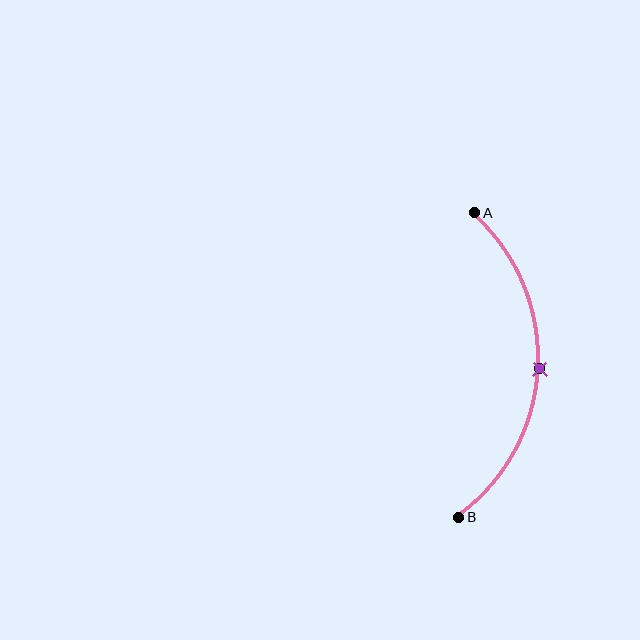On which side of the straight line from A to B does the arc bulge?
The arc bulges to the right of the straight line connecting A and B.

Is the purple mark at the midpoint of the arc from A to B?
Yes. The purple mark lies on the arc at equal arc-length from both A and B — it is the arc midpoint.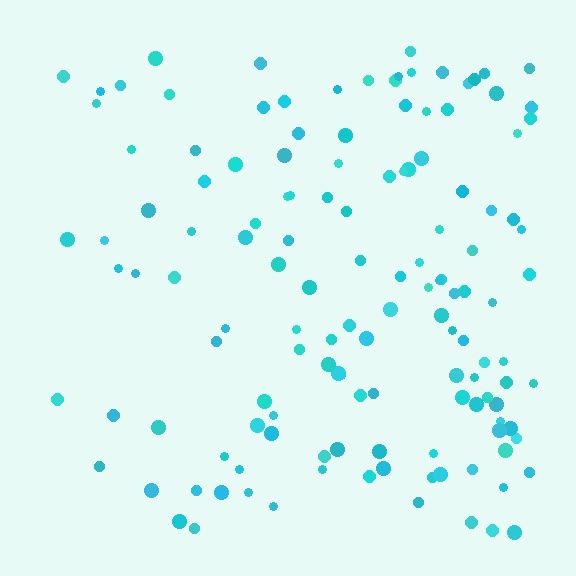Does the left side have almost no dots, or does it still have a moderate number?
Still a moderate number, just noticeably fewer than the right.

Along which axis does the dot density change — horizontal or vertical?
Horizontal.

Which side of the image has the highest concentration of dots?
The right.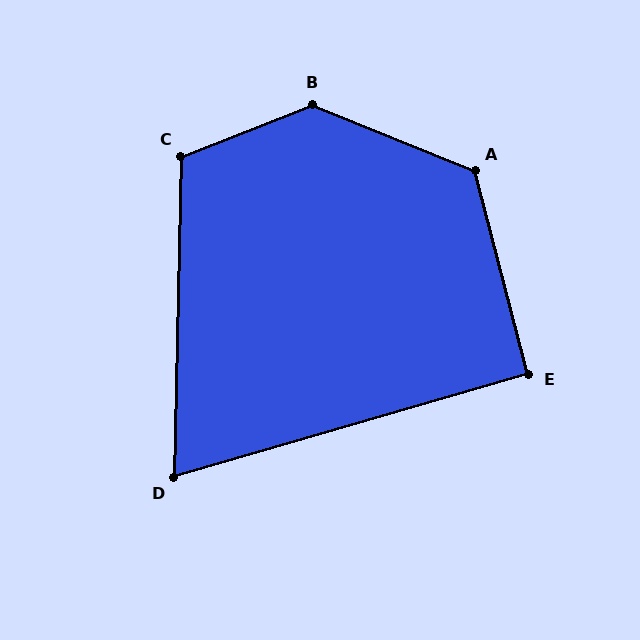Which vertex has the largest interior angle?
B, at approximately 137 degrees.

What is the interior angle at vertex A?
Approximately 127 degrees (obtuse).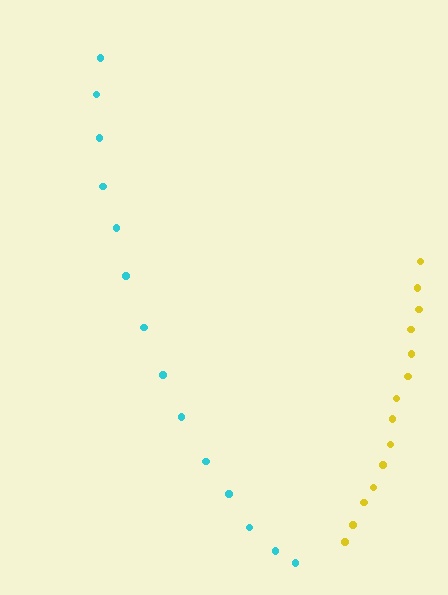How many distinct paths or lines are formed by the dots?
There are 2 distinct paths.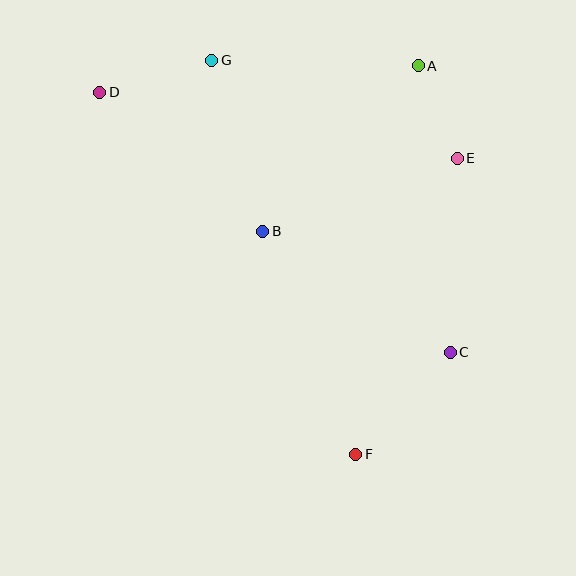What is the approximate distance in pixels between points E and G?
The distance between E and G is approximately 264 pixels.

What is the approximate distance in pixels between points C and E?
The distance between C and E is approximately 194 pixels.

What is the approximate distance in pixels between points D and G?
The distance between D and G is approximately 117 pixels.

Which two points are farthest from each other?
Points D and F are farthest from each other.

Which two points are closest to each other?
Points A and E are closest to each other.